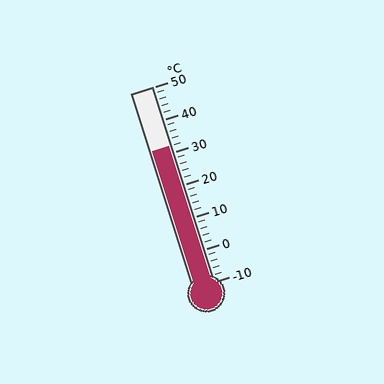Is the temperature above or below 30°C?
The temperature is above 30°C.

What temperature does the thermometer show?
The thermometer shows approximately 32°C.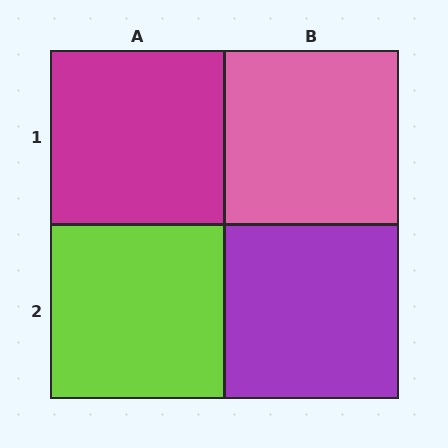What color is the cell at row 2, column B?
Purple.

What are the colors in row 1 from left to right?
Magenta, pink.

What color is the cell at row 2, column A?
Lime.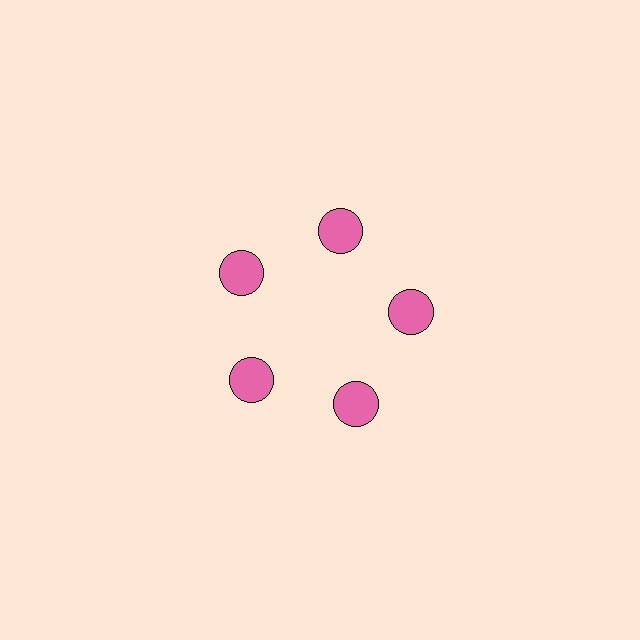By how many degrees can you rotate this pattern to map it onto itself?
The pattern maps onto itself every 72 degrees of rotation.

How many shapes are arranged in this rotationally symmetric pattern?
There are 5 shapes, arranged in 5 groups of 1.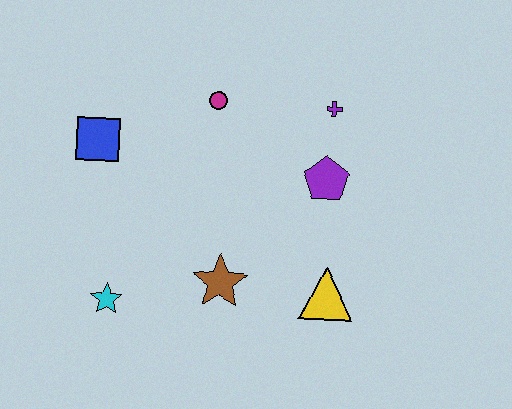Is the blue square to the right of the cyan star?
No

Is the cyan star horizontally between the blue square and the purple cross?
Yes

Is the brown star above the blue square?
No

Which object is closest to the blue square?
The magenta circle is closest to the blue square.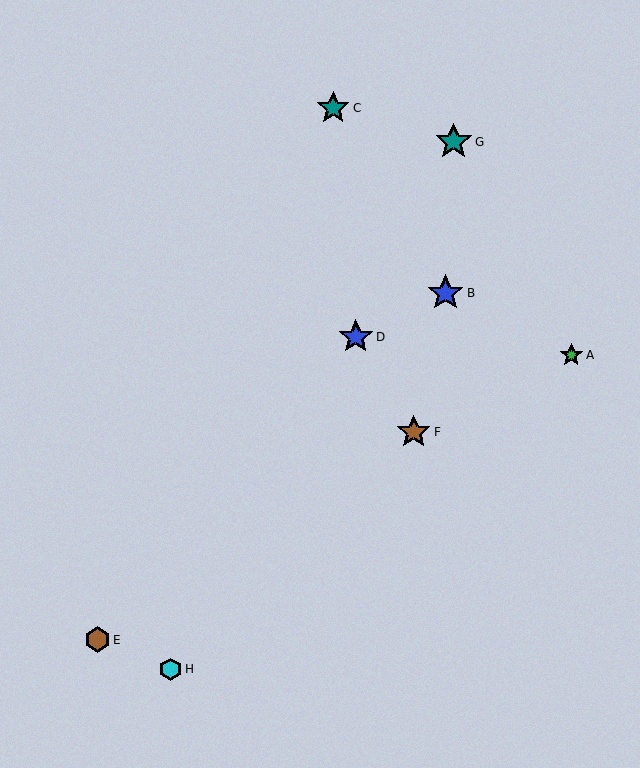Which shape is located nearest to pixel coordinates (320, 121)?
The teal star (labeled C) at (333, 108) is nearest to that location.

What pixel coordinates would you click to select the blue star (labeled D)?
Click at (356, 337) to select the blue star D.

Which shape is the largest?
The teal star (labeled G) is the largest.